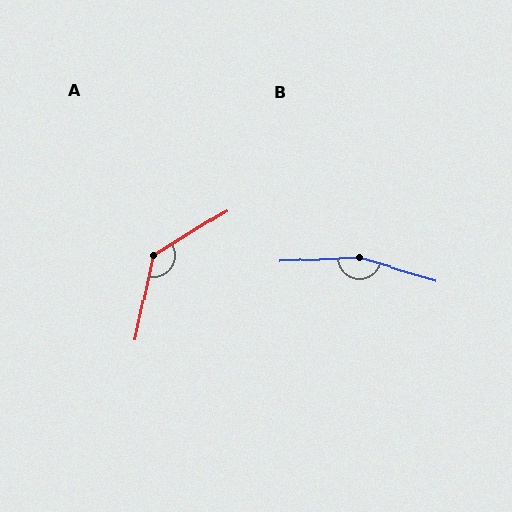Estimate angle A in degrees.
Approximately 134 degrees.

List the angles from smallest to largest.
A (134°), B (160°).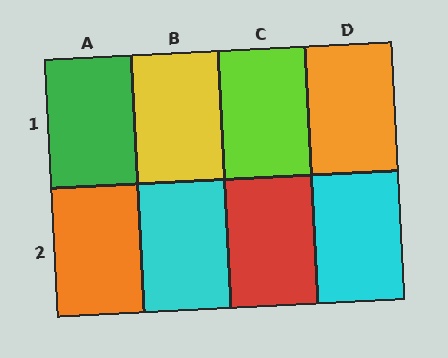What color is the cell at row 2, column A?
Orange.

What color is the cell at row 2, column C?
Red.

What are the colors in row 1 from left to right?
Green, yellow, lime, orange.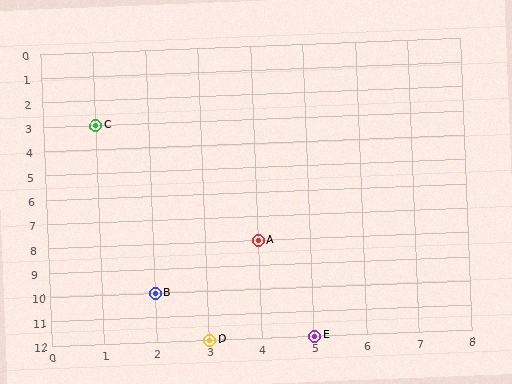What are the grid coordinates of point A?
Point A is at grid coordinates (4, 8).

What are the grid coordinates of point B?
Point B is at grid coordinates (2, 10).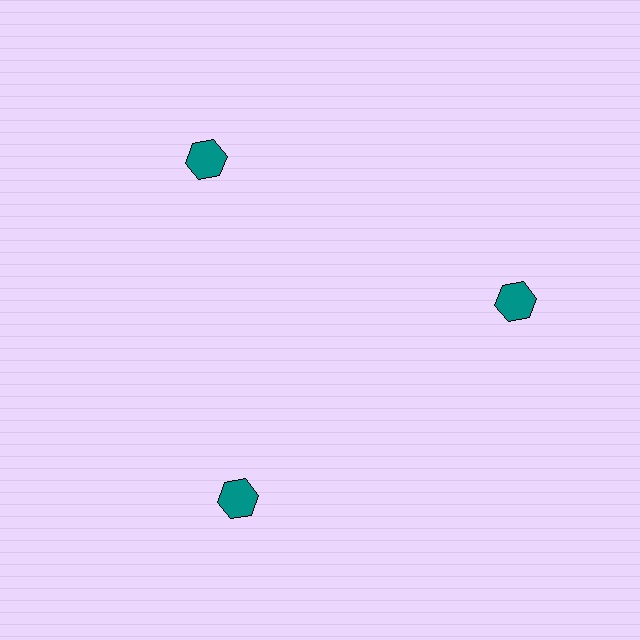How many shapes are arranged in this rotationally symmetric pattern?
There are 3 shapes, arranged in 3 groups of 1.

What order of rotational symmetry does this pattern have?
This pattern has 3-fold rotational symmetry.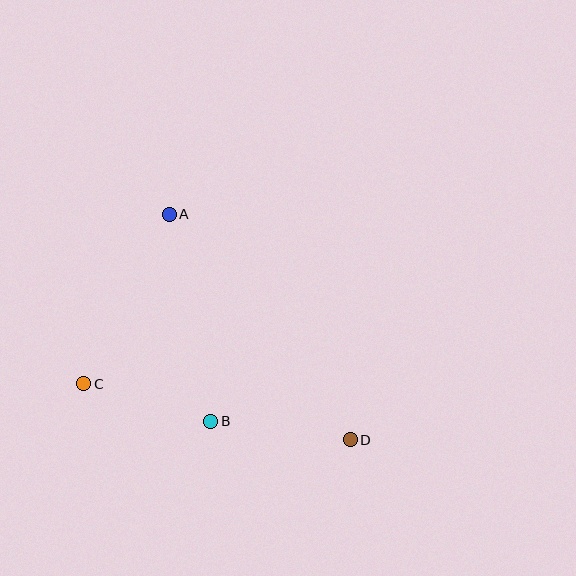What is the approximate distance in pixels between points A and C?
The distance between A and C is approximately 190 pixels.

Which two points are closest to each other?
Points B and C are closest to each other.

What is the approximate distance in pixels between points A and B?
The distance between A and B is approximately 211 pixels.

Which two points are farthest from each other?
Points A and D are farthest from each other.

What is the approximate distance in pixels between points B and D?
The distance between B and D is approximately 141 pixels.